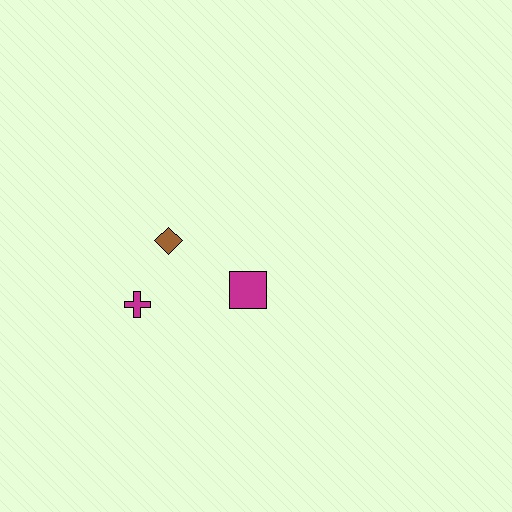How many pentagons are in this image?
There are no pentagons.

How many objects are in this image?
There are 3 objects.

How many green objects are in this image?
There are no green objects.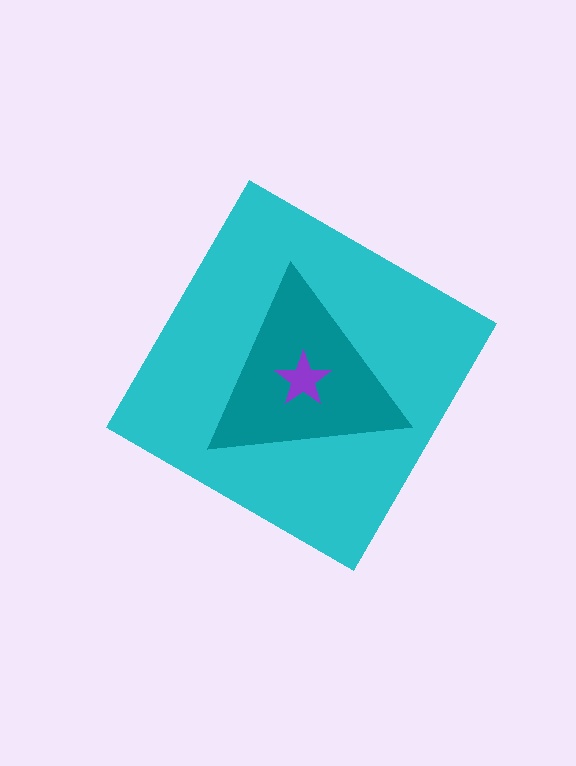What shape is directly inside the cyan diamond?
The teal triangle.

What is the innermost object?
The purple star.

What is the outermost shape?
The cyan diamond.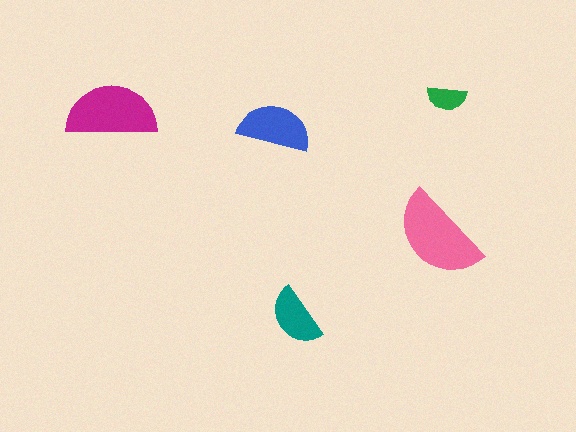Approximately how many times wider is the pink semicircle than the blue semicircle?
About 1.5 times wider.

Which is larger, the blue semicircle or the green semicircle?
The blue one.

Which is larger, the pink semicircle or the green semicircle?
The pink one.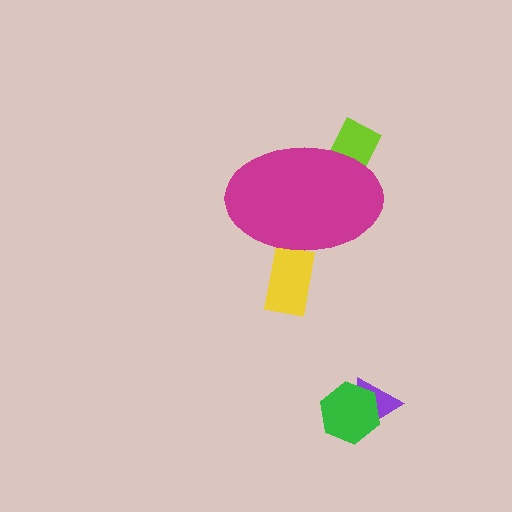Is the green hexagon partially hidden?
No, the green hexagon is fully visible.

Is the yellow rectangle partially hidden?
Yes, the yellow rectangle is partially hidden behind the magenta ellipse.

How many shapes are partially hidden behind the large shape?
2 shapes are partially hidden.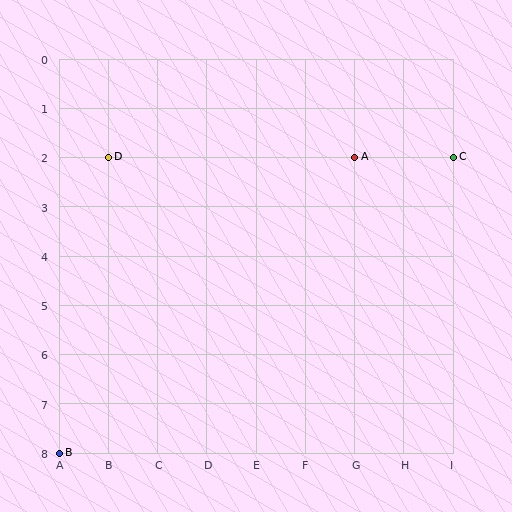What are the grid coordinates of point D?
Point D is at grid coordinates (B, 2).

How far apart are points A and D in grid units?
Points A and D are 5 columns apart.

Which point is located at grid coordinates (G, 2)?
Point A is at (G, 2).